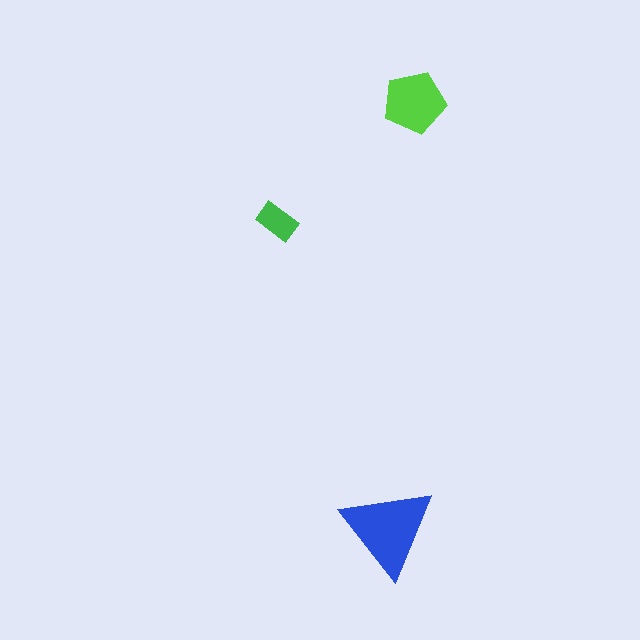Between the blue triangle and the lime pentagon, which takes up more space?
The blue triangle.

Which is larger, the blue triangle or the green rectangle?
The blue triangle.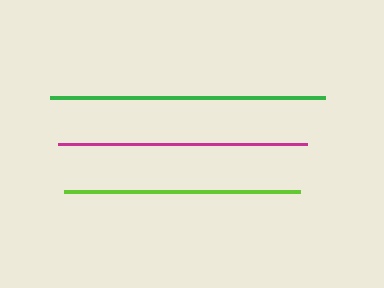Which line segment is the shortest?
The lime line is the shortest at approximately 236 pixels.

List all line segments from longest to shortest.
From longest to shortest: green, magenta, lime.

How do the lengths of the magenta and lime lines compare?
The magenta and lime lines are approximately the same length.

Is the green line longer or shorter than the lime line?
The green line is longer than the lime line.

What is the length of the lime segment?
The lime segment is approximately 236 pixels long.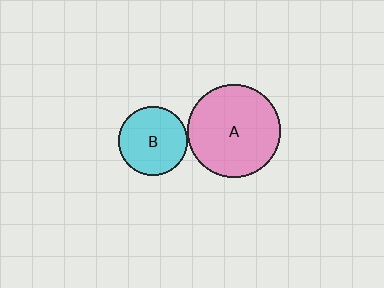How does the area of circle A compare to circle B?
Approximately 1.8 times.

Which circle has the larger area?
Circle A (pink).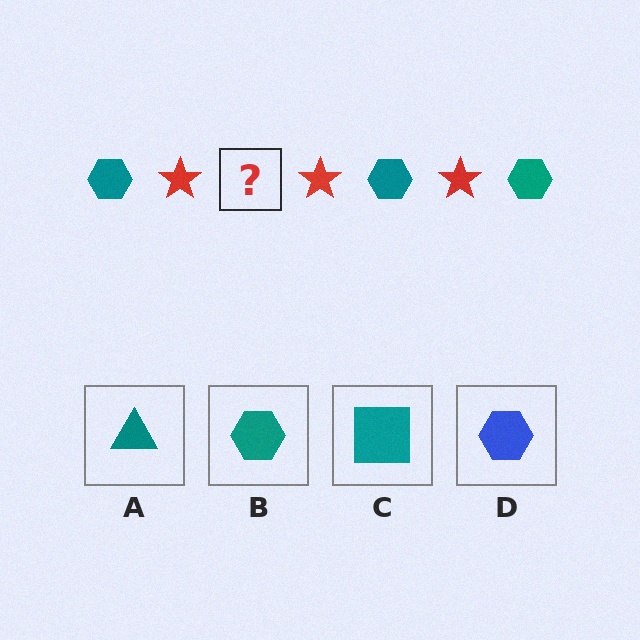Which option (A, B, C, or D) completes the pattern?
B.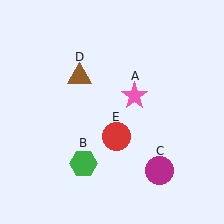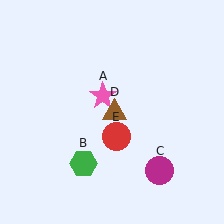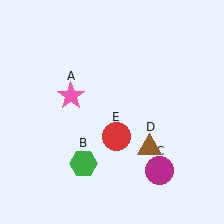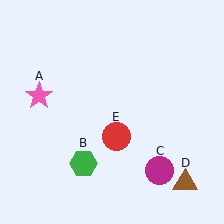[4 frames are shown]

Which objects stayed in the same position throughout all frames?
Green hexagon (object B) and magenta circle (object C) and red circle (object E) remained stationary.